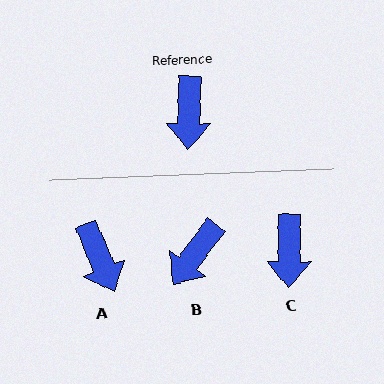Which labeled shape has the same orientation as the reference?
C.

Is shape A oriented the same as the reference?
No, it is off by about 24 degrees.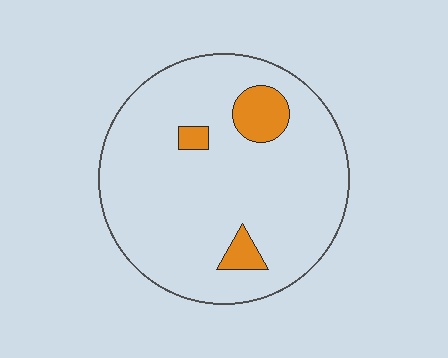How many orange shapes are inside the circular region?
3.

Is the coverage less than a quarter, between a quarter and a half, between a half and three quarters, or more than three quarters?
Less than a quarter.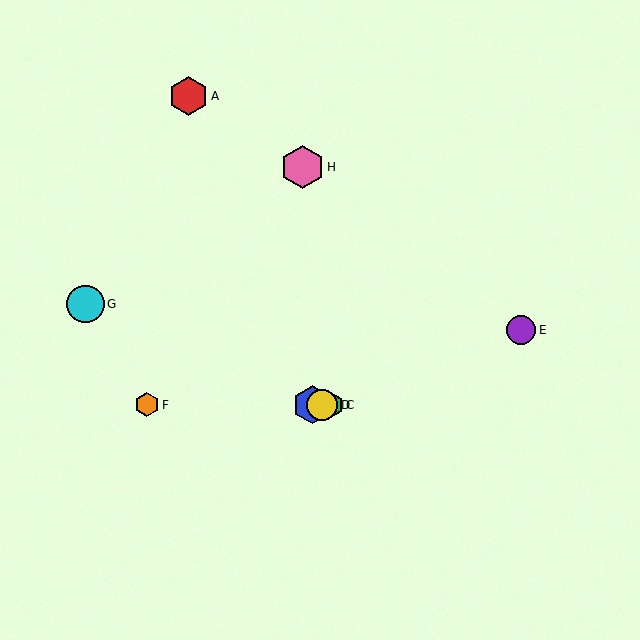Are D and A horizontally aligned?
No, D is at y≈405 and A is at y≈96.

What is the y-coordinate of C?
Object C is at y≈405.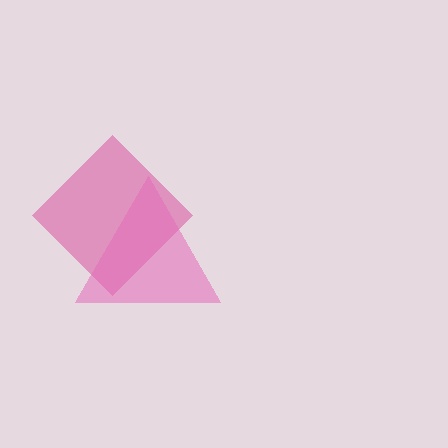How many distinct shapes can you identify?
There are 2 distinct shapes: a magenta diamond, a pink triangle.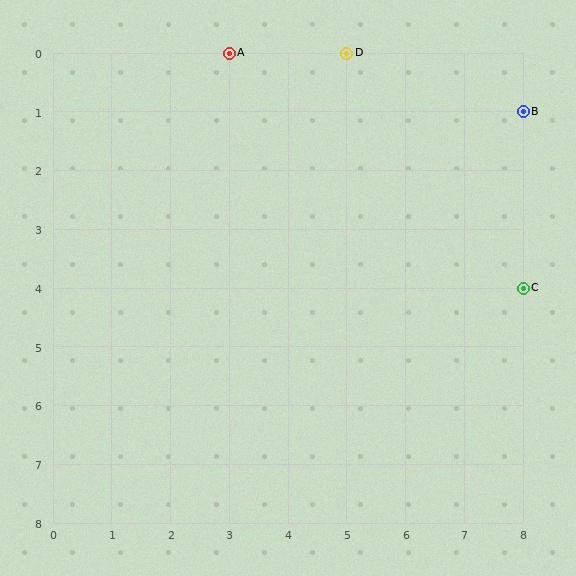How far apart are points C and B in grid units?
Points C and B are 3 rows apart.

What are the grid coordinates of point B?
Point B is at grid coordinates (8, 1).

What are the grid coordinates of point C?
Point C is at grid coordinates (8, 4).